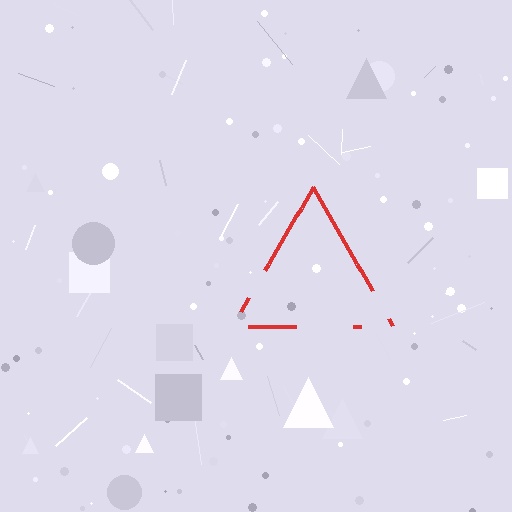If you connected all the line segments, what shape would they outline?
They would outline a triangle.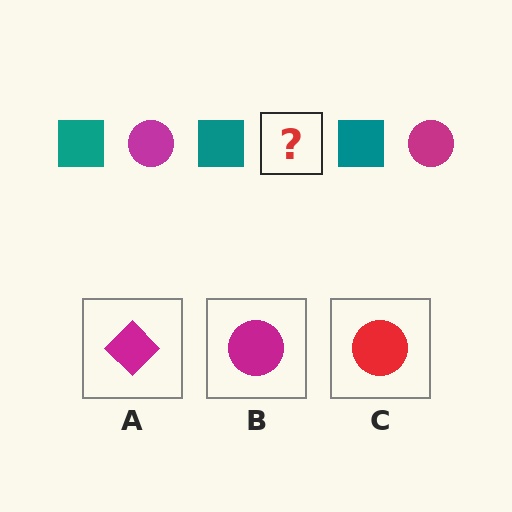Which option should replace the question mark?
Option B.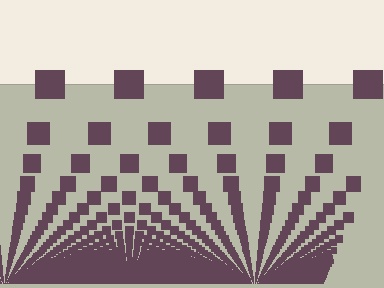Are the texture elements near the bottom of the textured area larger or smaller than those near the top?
Smaller. The gradient is inverted — elements near the bottom are smaller and denser.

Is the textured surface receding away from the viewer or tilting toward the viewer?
The surface appears to tilt toward the viewer. Texture elements get larger and sparser toward the top.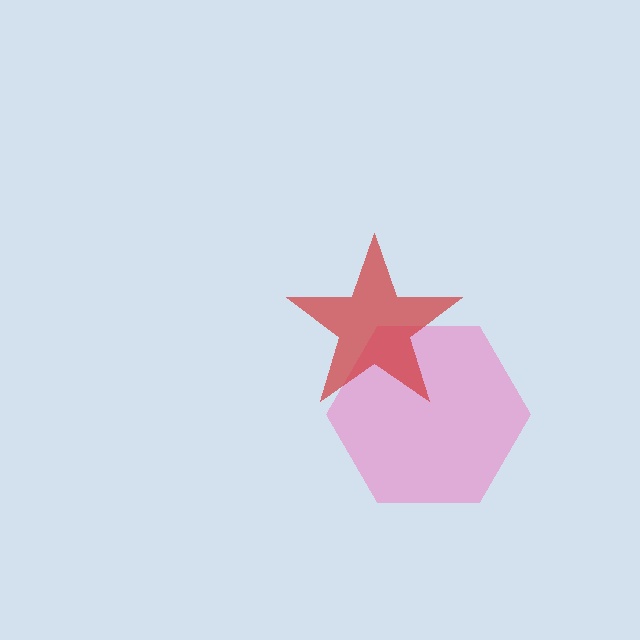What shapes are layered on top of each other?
The layered shapes are: a pink hexagon, a red star.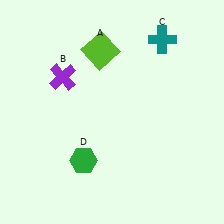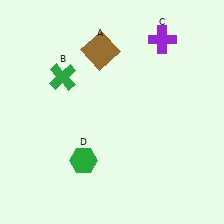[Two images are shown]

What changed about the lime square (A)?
In Image 1, A is lime. In Image 2, it changed to brown.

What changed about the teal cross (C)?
In Image 1, C is teal. In Image 2, it changed to purple.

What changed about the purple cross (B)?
In Image 1, B is purple. In Image 2, it changed to green.